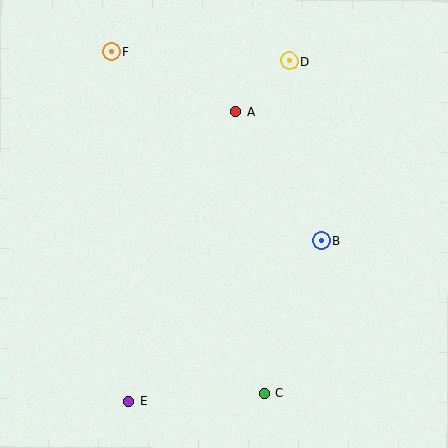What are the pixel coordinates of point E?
Point E is at (128, 402).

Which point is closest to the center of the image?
Point B at (321, 241) is closest to the center.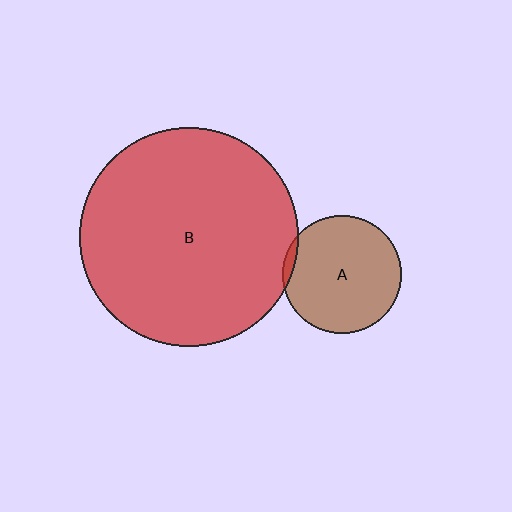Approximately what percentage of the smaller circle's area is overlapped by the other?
Approximately 5%.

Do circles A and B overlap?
Yes.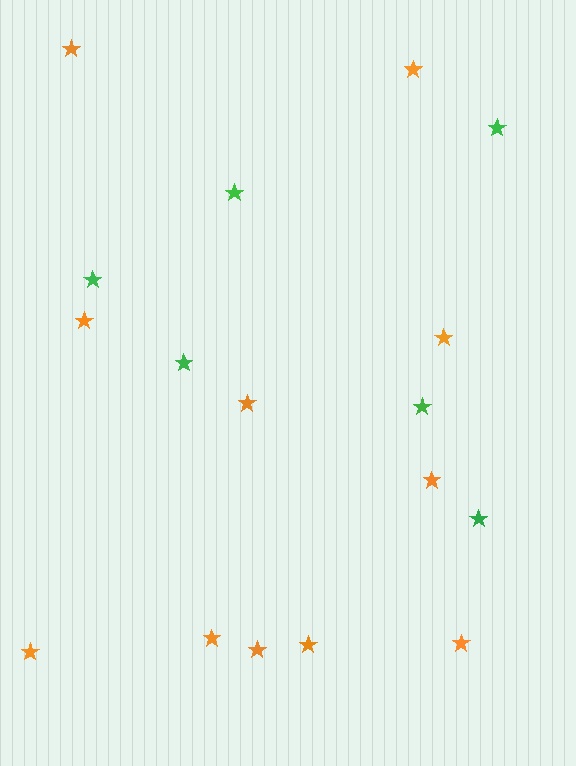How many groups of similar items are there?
There are 2 groups: one group of green stars (6) and one group of orange stars (11).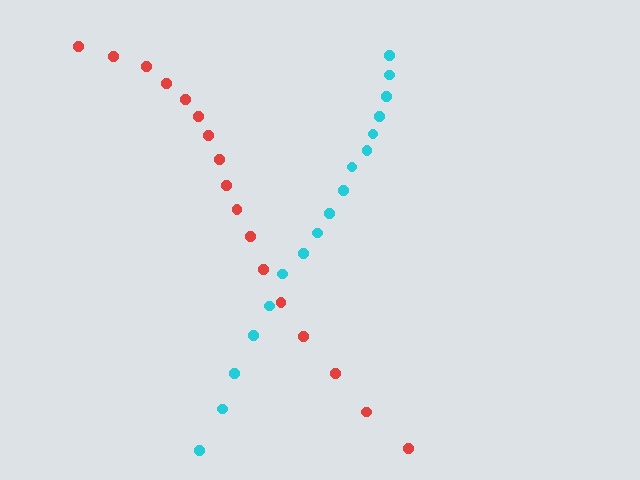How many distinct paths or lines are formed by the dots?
There are 2 distinct paths.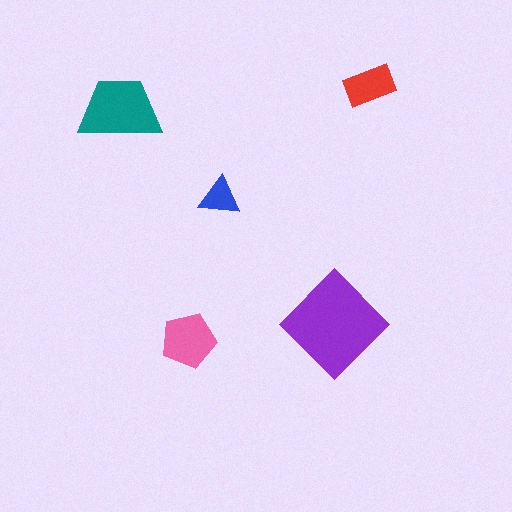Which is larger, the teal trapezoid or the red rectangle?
The teal trapezoid.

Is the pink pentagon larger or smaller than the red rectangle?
Larger.